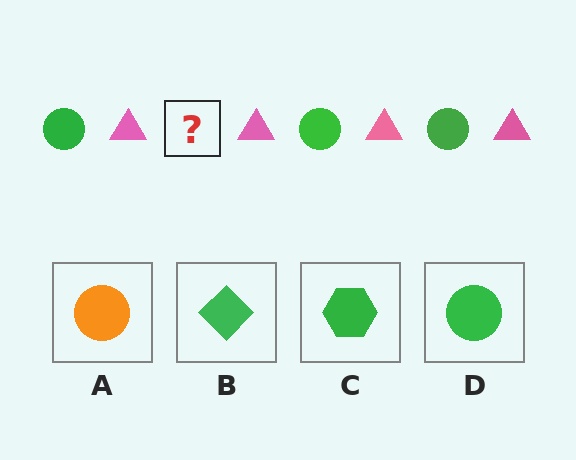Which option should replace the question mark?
Option D.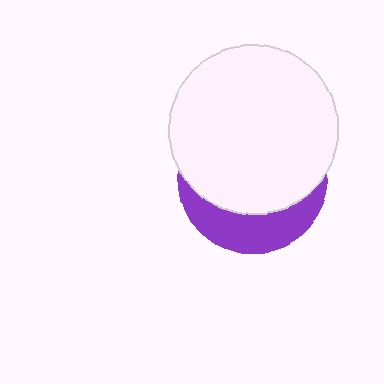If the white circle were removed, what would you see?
You would see the complete purple circle.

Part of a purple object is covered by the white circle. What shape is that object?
It is a circle.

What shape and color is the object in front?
The object in front is a white circle.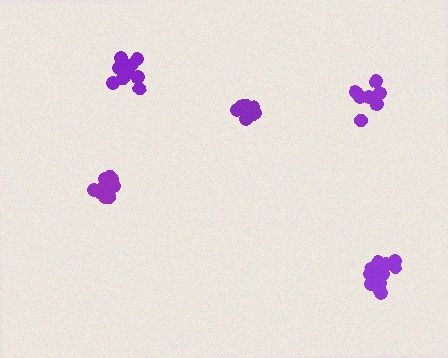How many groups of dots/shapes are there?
There are 5 groups.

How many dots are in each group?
Group 1: 13 dots, Group 2: 13 dots, Group 3: 13 dots, Group 4: 11 dots, Group 5: 7 dots (57 total).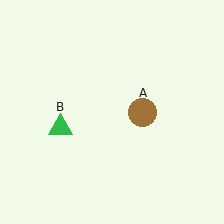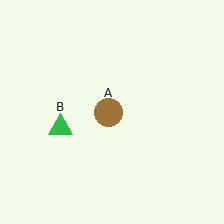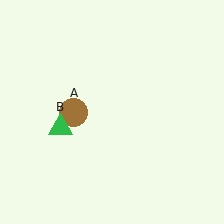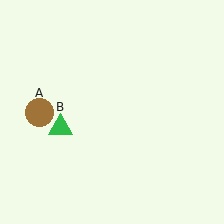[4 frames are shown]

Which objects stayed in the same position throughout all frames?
Green triangle (object B) remained stationary.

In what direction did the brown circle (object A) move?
The brown circle (object A) moved left.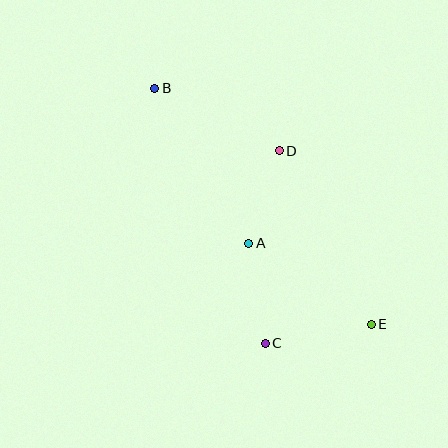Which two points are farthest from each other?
Points B and E are farthest from each other.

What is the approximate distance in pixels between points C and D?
The distance between C and D is approximately 193 pixels.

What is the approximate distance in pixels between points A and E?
The distance between A and E is approximately 147 pixels.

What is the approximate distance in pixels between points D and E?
The distance between D and E is approximately 196 pixels.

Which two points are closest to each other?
Points A and D are closest to each other.